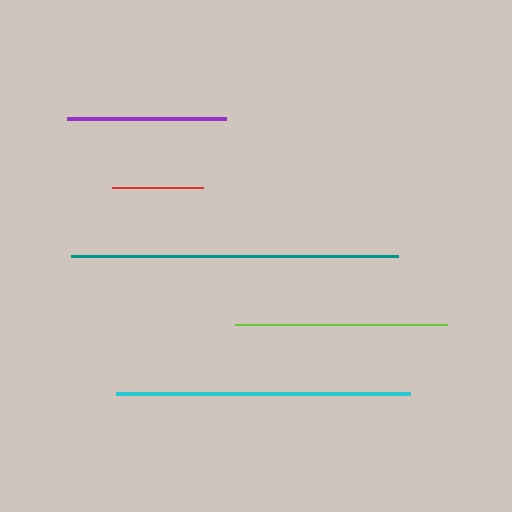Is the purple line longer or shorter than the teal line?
The teal line is longer than the purple line.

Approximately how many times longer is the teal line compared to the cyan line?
The teal line is approximately 1.1 times the length of the cyan line.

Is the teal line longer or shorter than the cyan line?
The teal line is longer than the cyan line.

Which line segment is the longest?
The teal line is the longest at approximately 328 pixels.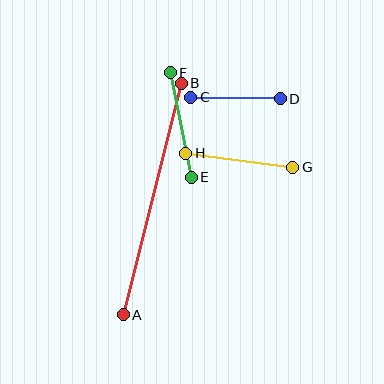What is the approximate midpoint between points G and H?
The midpoint is at approximately (239, 160) pixels.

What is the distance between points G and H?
The distance is approximately 108 pixels.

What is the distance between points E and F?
The distance is approximately 107 pixels.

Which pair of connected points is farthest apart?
Points A and B are farthest apart.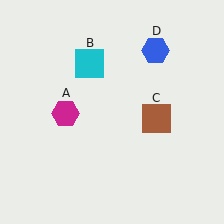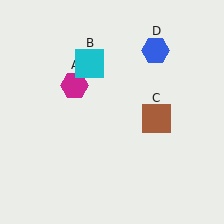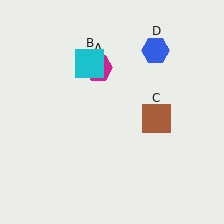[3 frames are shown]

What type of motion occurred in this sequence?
The magenta hexagon (object A) rotated clockwise around the center of the scene.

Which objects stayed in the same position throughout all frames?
Cyan square (object B) and brown square (object C) and blue hexagon (object D) remained stationary.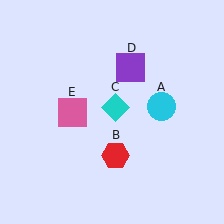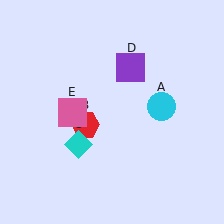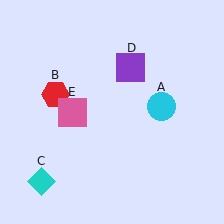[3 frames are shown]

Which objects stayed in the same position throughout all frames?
Cyan circle (object A) and purple square (object D) and pink square (object E) remained stationary.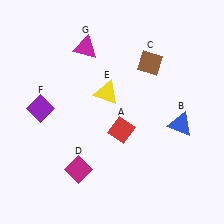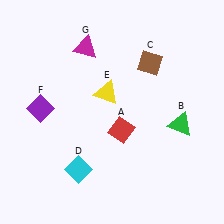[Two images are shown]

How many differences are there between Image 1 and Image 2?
There are 2 differences between the two images.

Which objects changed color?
B changed from blue to green. D changed from magenta to cyan.